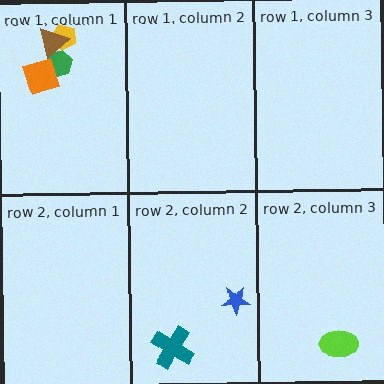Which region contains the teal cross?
The row 2, column 2 region.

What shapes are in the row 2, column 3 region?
The lime ellipse.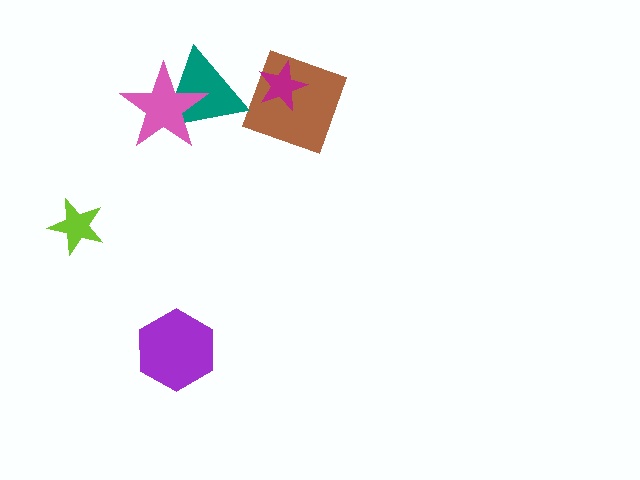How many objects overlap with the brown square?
1 object overlaps with the brown square.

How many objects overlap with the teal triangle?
1 object overlaps with the teal triangle.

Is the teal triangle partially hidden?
Yes, it is partially covered by another shape.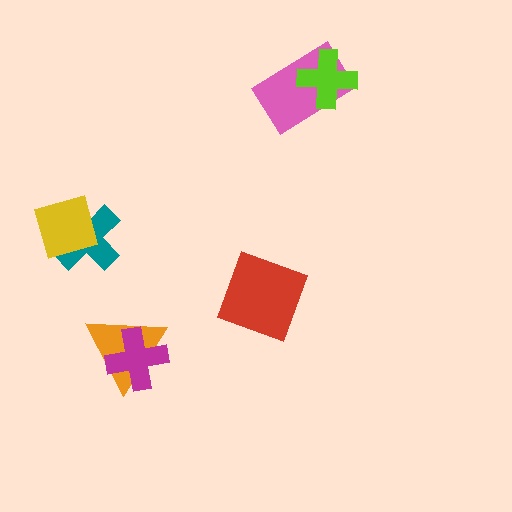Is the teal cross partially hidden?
Yes, it is partially covered by another shape.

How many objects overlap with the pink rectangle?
1 object overlaps with the pink rectangle.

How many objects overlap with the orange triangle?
1 object overlaps with the orange triangle.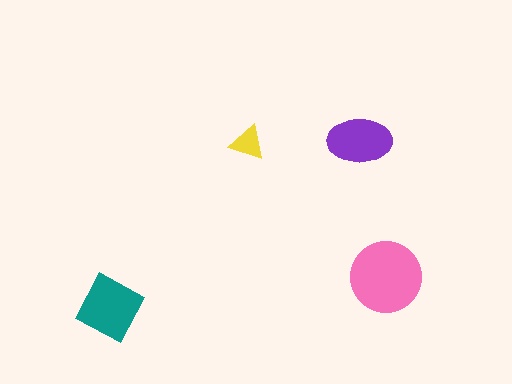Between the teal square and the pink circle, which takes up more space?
The pink circle.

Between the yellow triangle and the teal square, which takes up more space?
The teal square.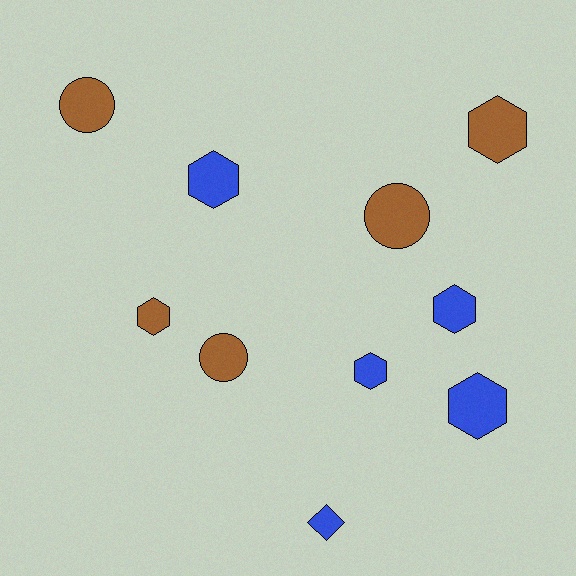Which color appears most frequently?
Blue, with 5 objects.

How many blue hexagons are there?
There are 4 blue hexagons.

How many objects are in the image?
There are 10 objects.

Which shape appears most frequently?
Hexagon, with 6 objects.